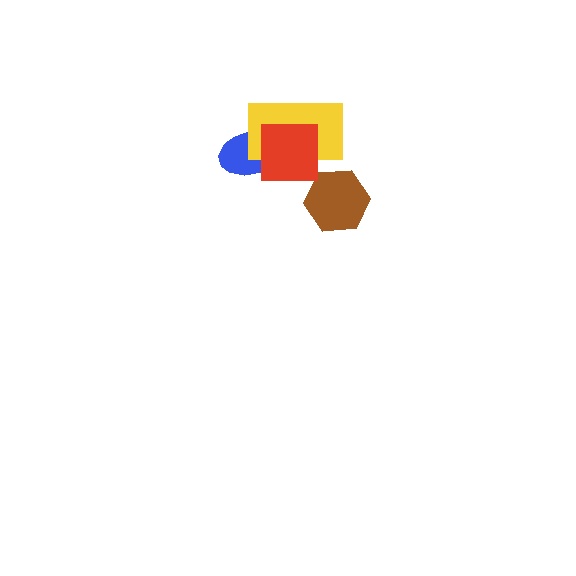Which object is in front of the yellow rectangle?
The red square is in front of the yellow rectangle.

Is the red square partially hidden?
No, no other shape covers it.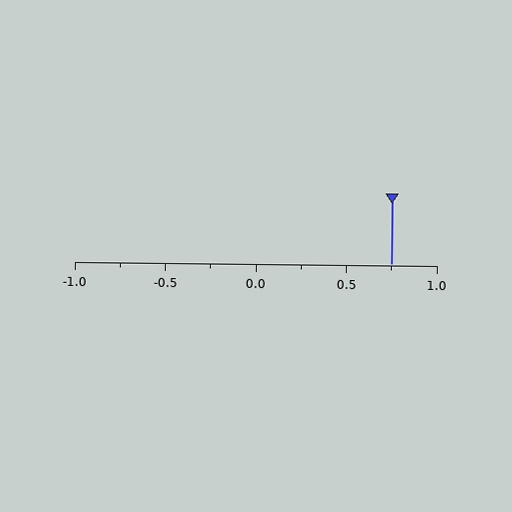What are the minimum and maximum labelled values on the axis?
The axis runs from -1.0 to 1.0.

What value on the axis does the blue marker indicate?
The marker indicates approximately 0.75.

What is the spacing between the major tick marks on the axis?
The major ticks are spaced 0.5 apart.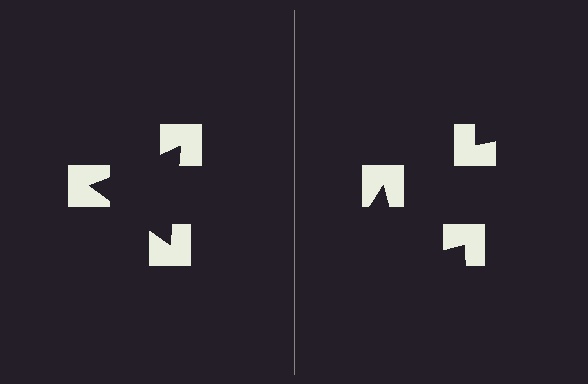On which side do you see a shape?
An illusory triangle appears on the left side. On the right side the wedge cuts are rotated, so no coherent shape forms.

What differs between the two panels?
The notched squares are positioned identically on both sides; only the wedge orientations differ. On the left they align to a triangle; on the right they are misaligned.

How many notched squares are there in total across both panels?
6 — 3 on each side.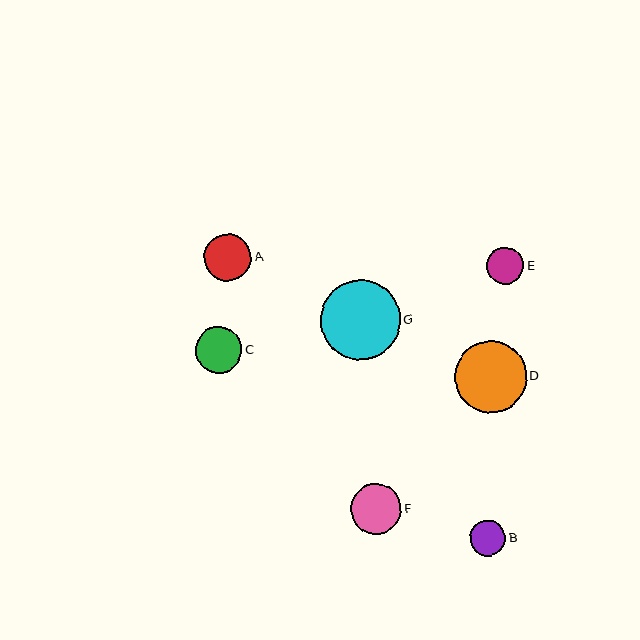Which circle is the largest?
Circle G is the largest with a size of approximately 80 pixels.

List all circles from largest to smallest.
From largest to smallest: G, D, F, A, C, E, B.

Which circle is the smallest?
Circle B is the smallest with a size of approximately 35 pixels.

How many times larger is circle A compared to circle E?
Circle A is approximately 1.3 times the size of circle E.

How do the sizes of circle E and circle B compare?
Circle E and circle B are approximately the same size.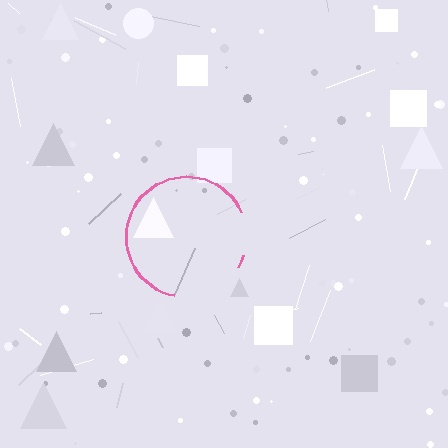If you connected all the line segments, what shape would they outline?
They would outline a circle.